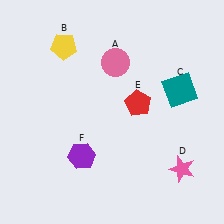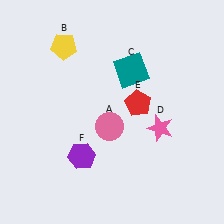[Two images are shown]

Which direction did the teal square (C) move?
The teal square (C) moved left.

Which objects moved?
The objects that moved are: the pink circle (A), the teal square (C), the pink star (D).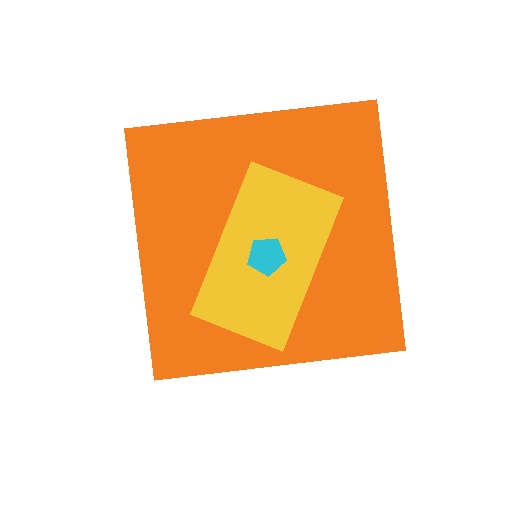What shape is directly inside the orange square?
The yellow rectangle.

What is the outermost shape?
The orange square.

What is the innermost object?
The cyan pentagon.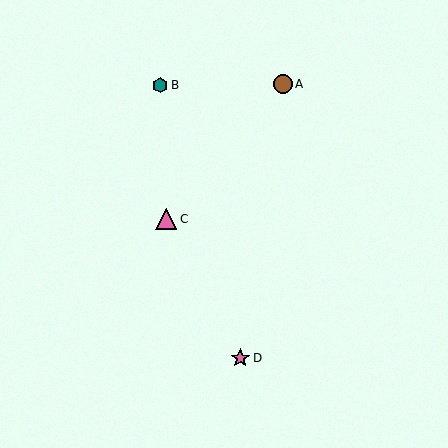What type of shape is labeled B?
Shape B is a teal hexagon.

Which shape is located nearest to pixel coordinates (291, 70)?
The brown circle (labeled A) at (283, 84) is nearest to that location.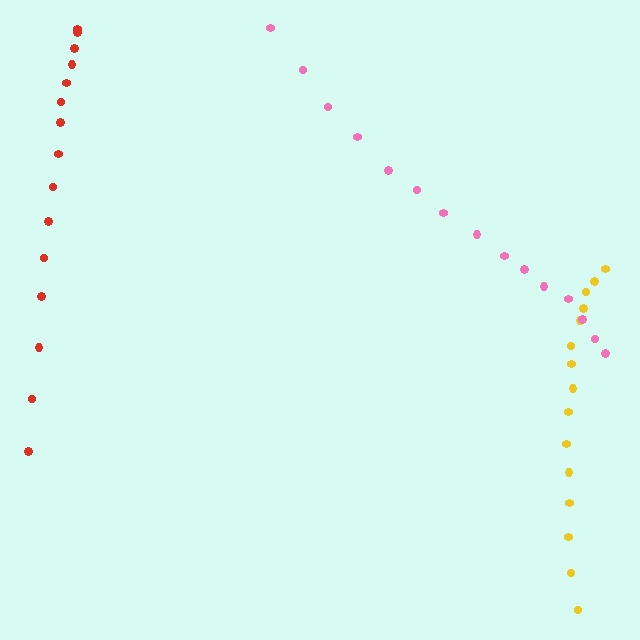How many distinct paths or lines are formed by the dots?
There are 3 distinct paths.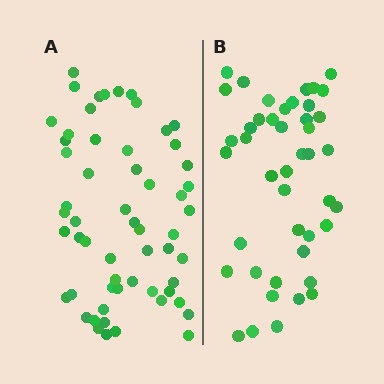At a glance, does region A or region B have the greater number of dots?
Region A (the left region) has more dots.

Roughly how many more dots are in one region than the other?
Region A has approximately 15 more dots than region B.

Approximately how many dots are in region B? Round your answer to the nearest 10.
About 40 dots. (The exact count is 44, which rounds to 40.)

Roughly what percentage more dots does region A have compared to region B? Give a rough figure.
About 30% more.